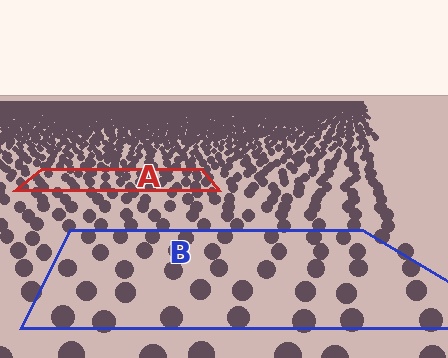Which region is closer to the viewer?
Region B is closer. The texture elements there are larger and more spread out.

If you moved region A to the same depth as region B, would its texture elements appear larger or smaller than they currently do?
They would appear larger. At a closer depth, the same texture elements are projected at a bigger on-screen size.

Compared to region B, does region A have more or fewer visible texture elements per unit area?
Region A has more texture elements per unit area — they are packed more densely because it is farther away.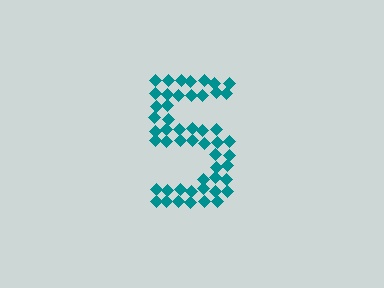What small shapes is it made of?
It is made of small diamonds.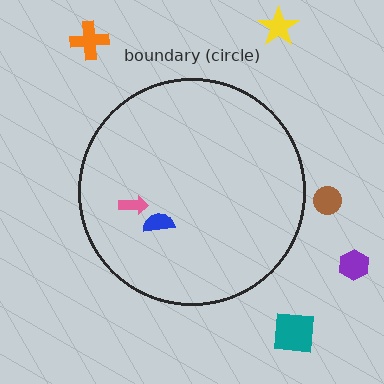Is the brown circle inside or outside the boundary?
Outside.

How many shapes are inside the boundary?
2 inside, 5 outside.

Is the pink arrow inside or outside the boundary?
Inside.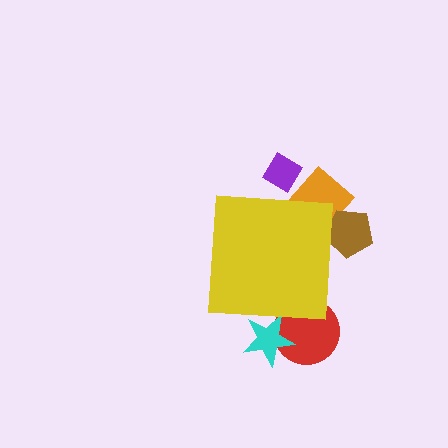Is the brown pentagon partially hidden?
Yes, the brown pentagon is partially hidden behind the yellow square.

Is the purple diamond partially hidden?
Yes, the purple diamond is partially hidden behind the yellow square.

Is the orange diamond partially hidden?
Yes, the orange diamond is partially hidden behind the yellow square.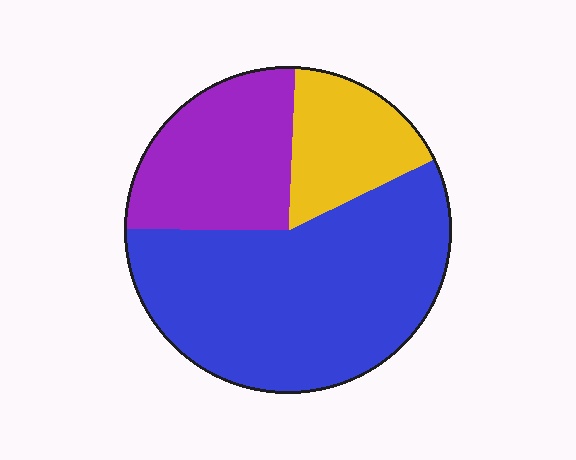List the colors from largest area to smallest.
From largest to smallest: blue, purple, yellow.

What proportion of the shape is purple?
Purple covers around 25% of the shape.